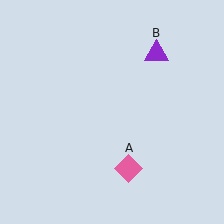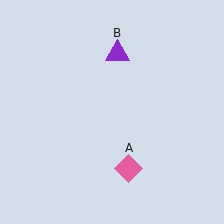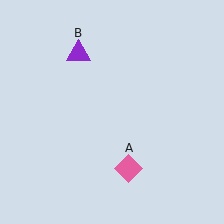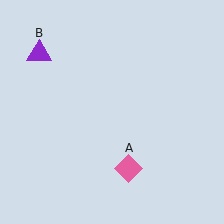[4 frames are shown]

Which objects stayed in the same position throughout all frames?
Pink diamond (object A) remained stationary.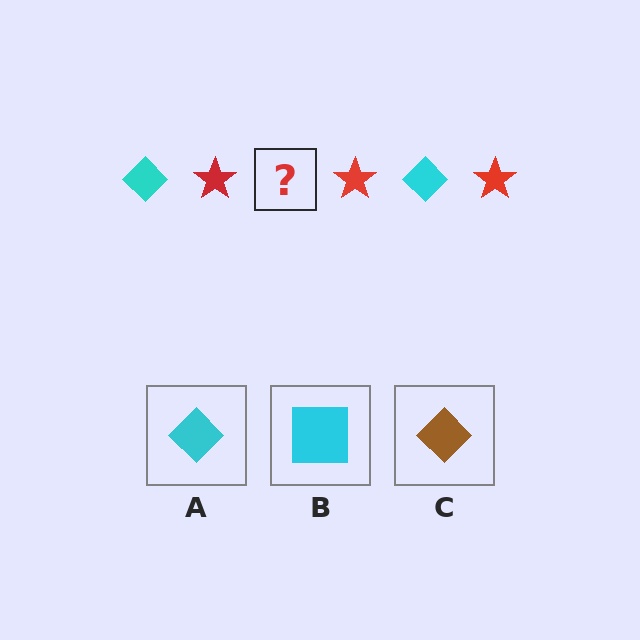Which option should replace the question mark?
Option A.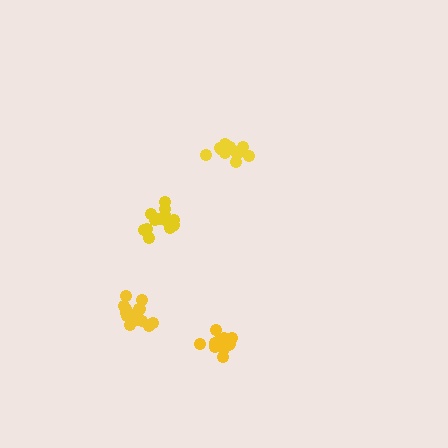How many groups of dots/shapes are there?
There are 4 groups.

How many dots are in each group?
Group 1: 13 dots, Group 2: 13 dots, Group 3: 16 dots, Group 4: 15 dots (57 total).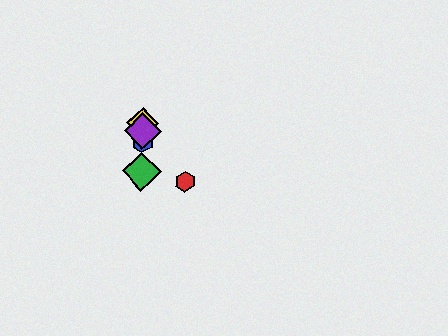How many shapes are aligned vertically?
4 shapes (the blue hexagon, the green diamond, the yellow diamond, the purple diamond) are aligned vertically.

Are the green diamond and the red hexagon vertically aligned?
No, the green diamond is at x≈141 and the red hexagon is at x≈185.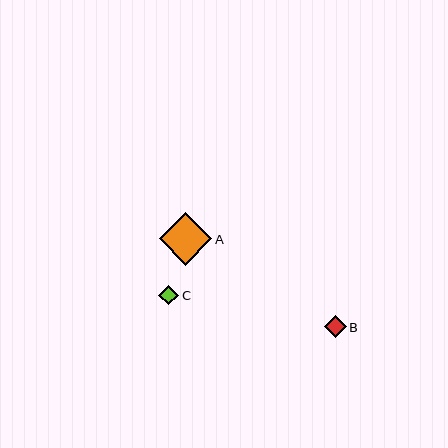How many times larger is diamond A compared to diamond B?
Diamond A is approximately 2.4 times the size of diamond B.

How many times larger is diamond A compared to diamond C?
Diamond A is approximately 2.7 times the size of diamond C.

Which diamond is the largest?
Diamond A is the largest with a size of approximately 53 pixels.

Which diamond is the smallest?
Diamond C is the smallest with a size of approximately 20 pixels.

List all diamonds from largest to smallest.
From largest to smallest: A, B, C.